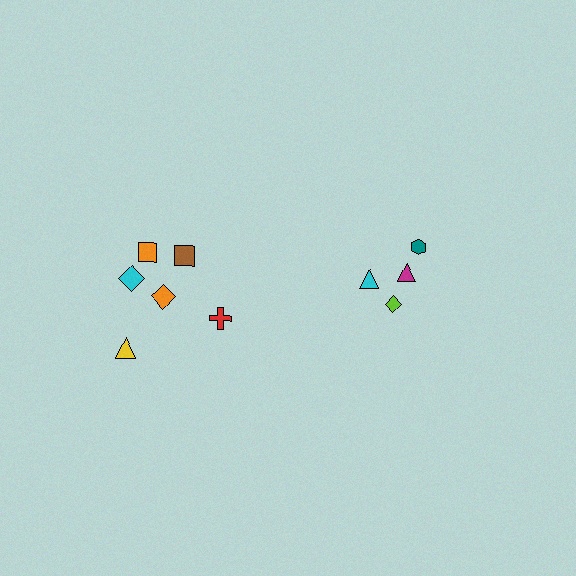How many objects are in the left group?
There are 6 objects.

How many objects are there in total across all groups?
There are 10 objects.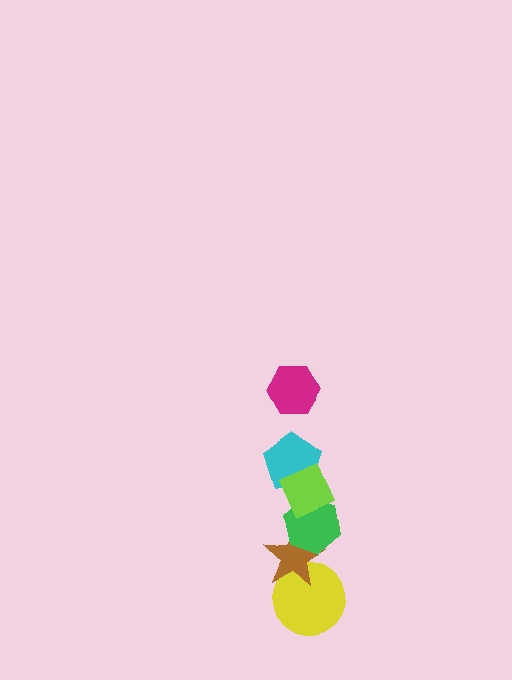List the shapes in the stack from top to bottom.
From top to bottom: the magenta hexagon, the lime square, the cyan pentagon, the green hexagon, the brown star, the yellow circle.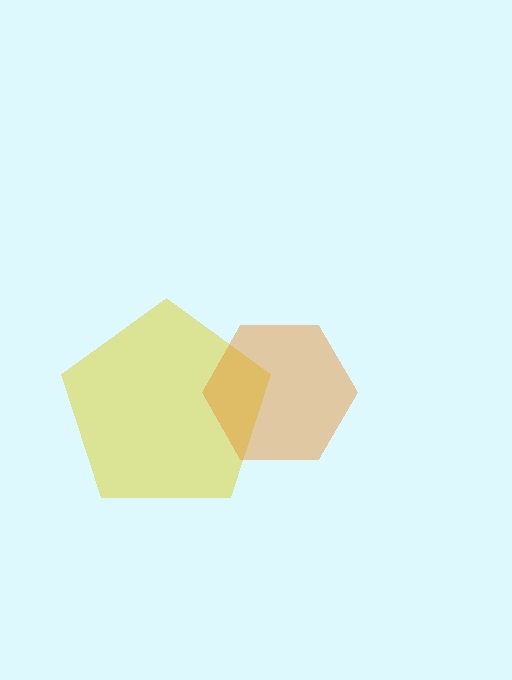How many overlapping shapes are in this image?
There are 2 overlapping shapes in the image.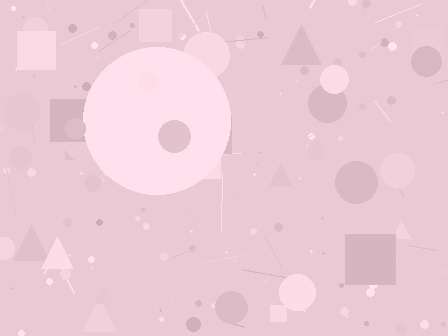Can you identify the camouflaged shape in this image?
The camouflaged shape is a circle.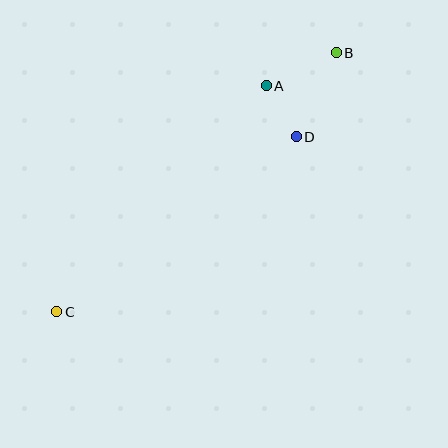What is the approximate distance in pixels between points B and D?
The distance between B and D is approximately 93 pixels.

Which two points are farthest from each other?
Points B and C are farthest from each other.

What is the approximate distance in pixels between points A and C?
The distance between A and C is approximately 308 pixels.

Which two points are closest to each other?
Points A and D are closest to each other.